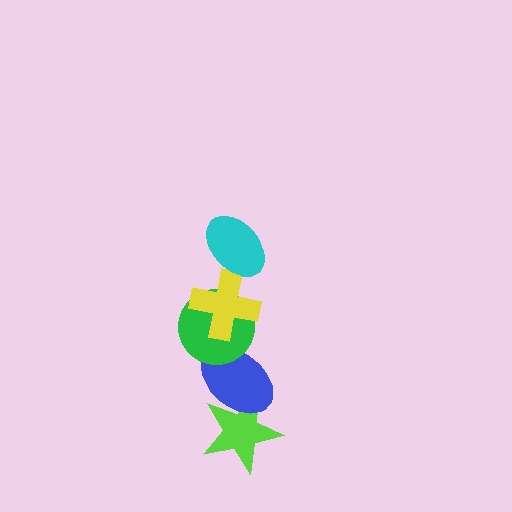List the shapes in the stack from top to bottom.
From top to bottom: the cyan ellipse, the yellow cross, the green circle, the blue ellipse, the lime star.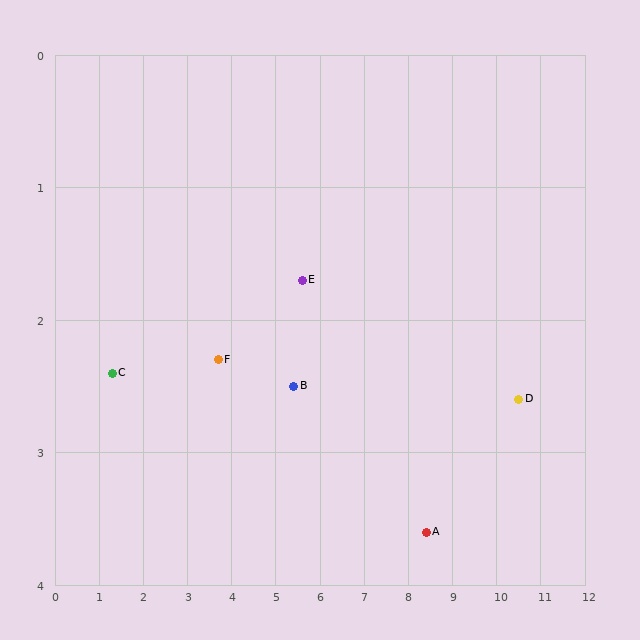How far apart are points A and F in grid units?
Points A and F are about 4.9 grid units apart.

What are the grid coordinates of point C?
Point C is at approximately (1.3, 2.4).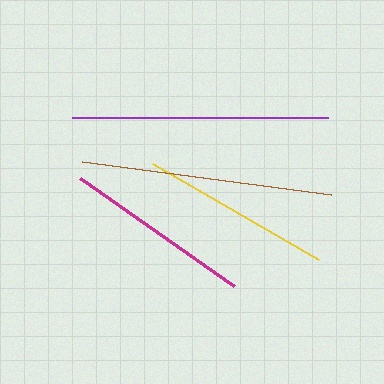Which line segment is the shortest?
The magenta line is the shortest at approximately 189 pixels.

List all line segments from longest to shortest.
From longest to shortest: purple, brown, yellow, magenta.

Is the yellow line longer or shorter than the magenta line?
The yellow line is longer than the magenta line.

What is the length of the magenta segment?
The magenta segment is approximately 189 pixels long.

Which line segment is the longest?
The purple line is the longest at approximately 256 pixels.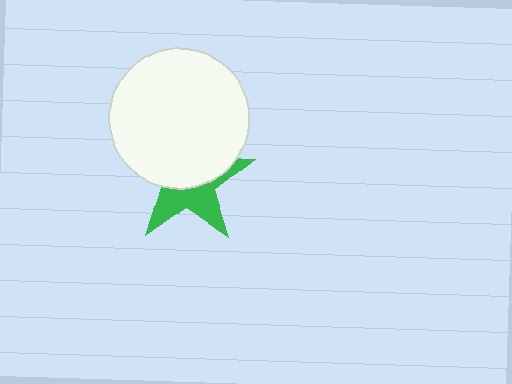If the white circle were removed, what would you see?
You would see the complete green star.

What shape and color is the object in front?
The object in front is a white circle.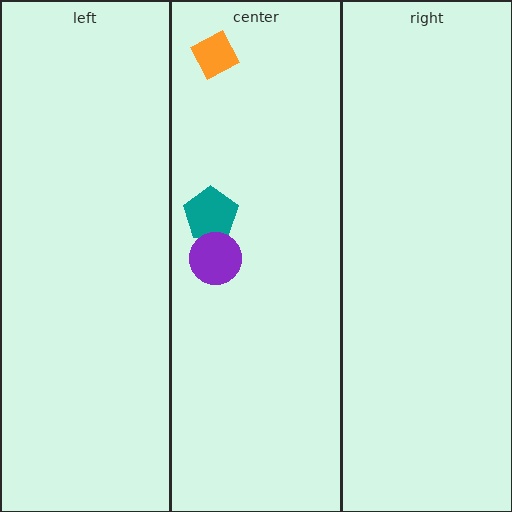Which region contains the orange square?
The center region.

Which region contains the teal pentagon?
The center region.